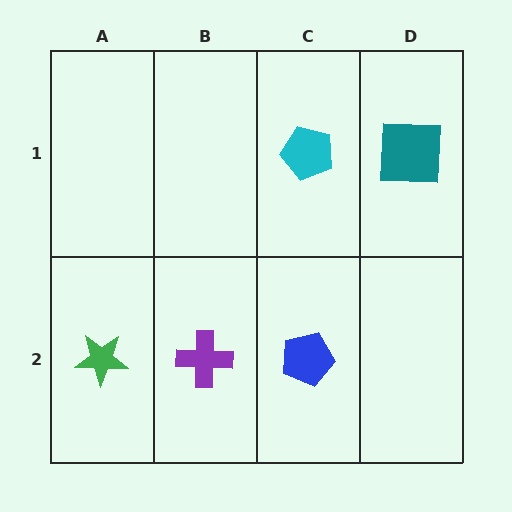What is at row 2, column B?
A purple cross.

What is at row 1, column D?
A teal square.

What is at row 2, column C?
A blue pentagon.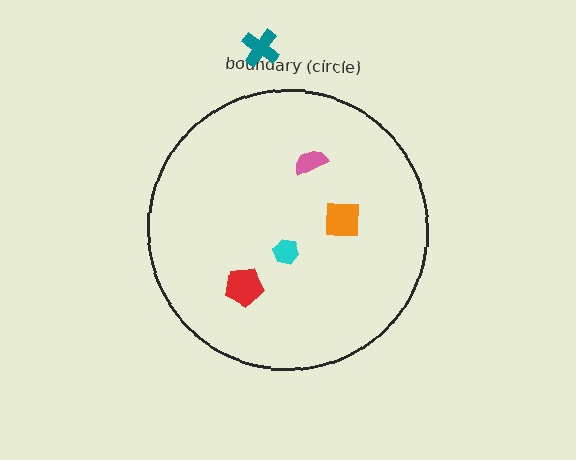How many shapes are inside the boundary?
4 inside, 1 outside.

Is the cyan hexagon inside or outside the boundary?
Inside.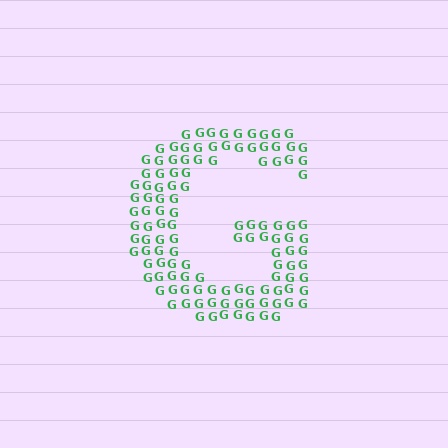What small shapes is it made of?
It is made of small letter G's.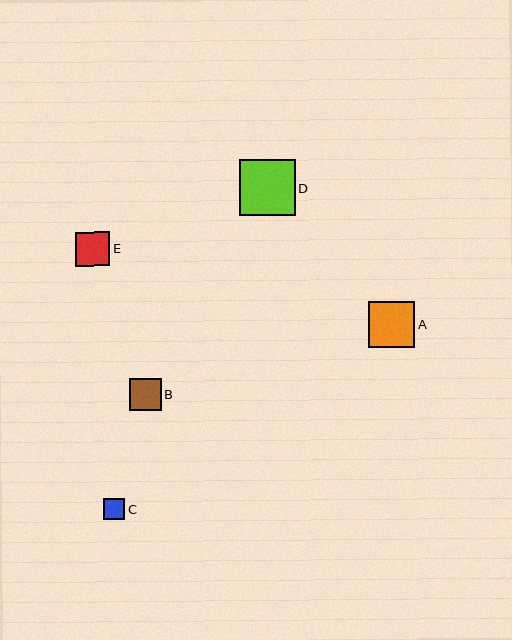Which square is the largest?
Square D is the largest with a size of approximately 56 pixels.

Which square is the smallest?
Square C is the smallest with a size of approximately 21 pixels.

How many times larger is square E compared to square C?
Square E is approximately 1.6 times the size of square C.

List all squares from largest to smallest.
From largest to smallest: D, A, E, B, C.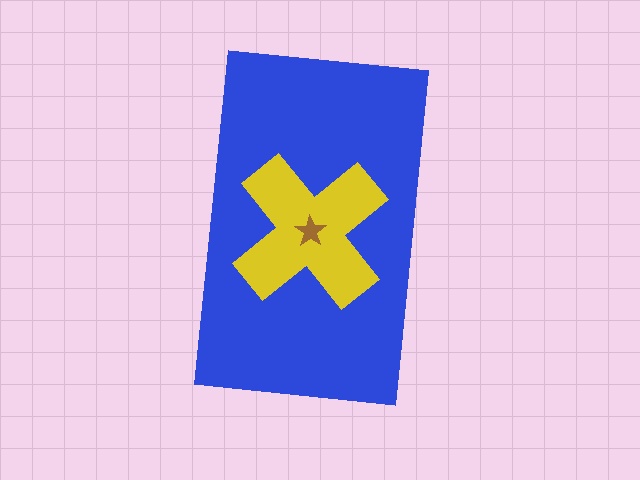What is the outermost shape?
The blue rectangle.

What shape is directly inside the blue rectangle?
The yellow cross.